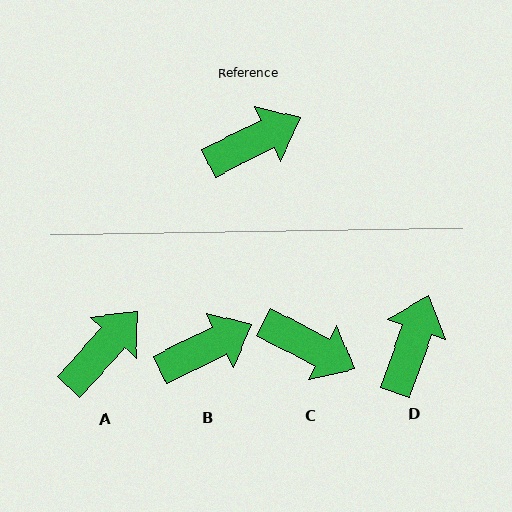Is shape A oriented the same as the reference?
No, it is off by about 22 degrees.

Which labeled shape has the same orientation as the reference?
B.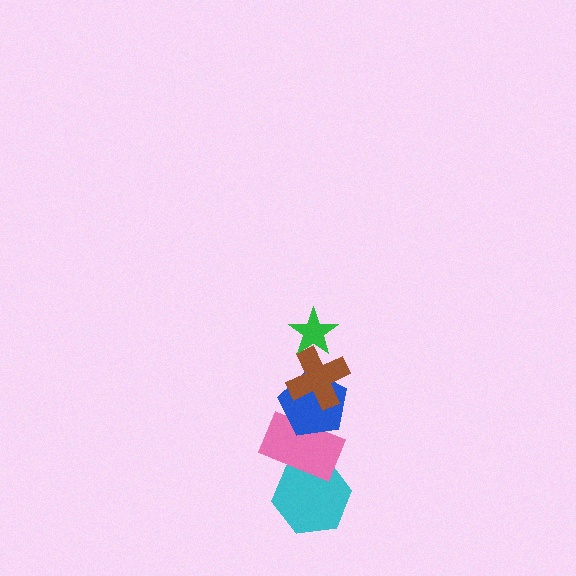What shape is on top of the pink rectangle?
The blue pentagon is on top of the pink rectangle.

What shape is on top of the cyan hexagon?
The pink rectangle is on top of the cyan hexagon.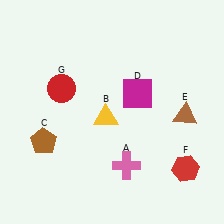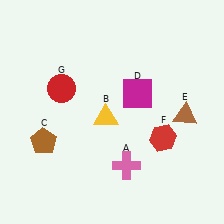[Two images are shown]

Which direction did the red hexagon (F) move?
The red hexagon (F) moved up.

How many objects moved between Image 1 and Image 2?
1 object moved between the two images.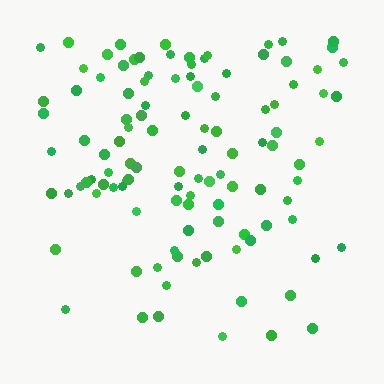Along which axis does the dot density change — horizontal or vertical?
Vertical.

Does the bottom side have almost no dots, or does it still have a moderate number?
Still a moderate number, just noticeably fewer than the top.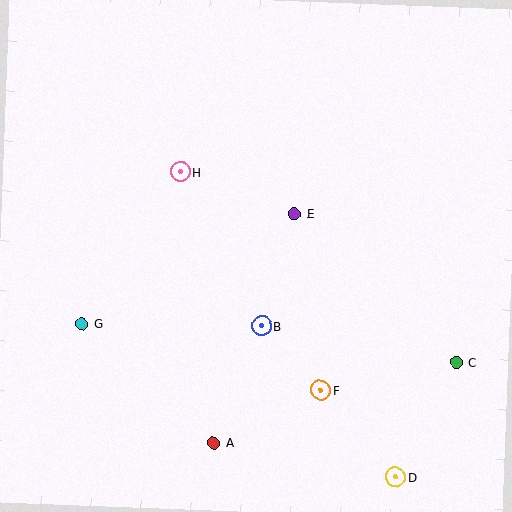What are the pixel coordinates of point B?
Point B is at (262, 326).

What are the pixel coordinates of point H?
Point H is at (180, 172).